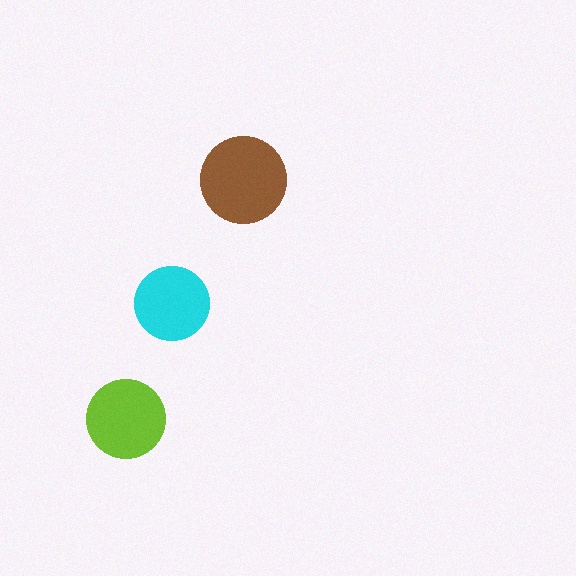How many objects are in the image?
There are 3 objects in the image.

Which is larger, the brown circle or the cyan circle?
The brown one.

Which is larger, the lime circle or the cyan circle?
The lime one.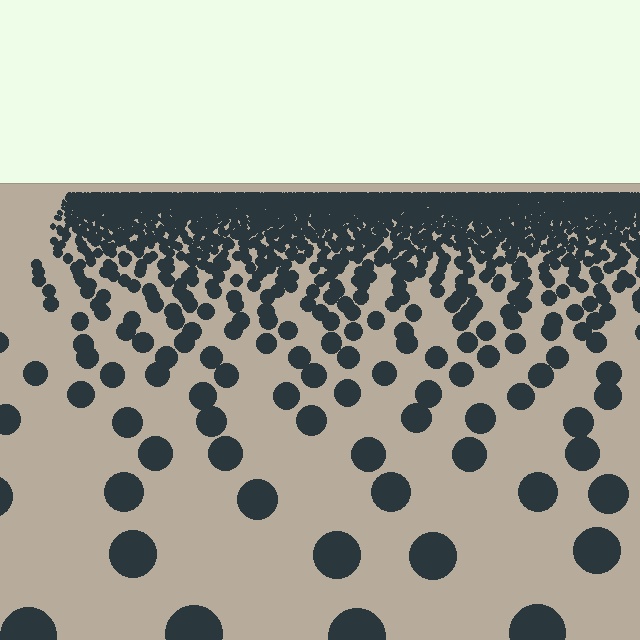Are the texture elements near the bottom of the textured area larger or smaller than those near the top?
Larger. Near the bottom, elements are closer to the viewer and appear at a bigger on-screen size.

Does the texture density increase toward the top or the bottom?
Density increases toward the top.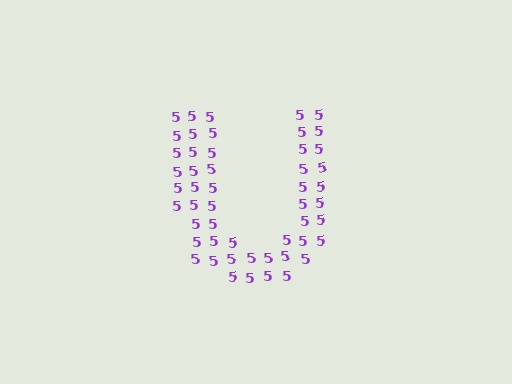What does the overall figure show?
The overall figure shows the letter U.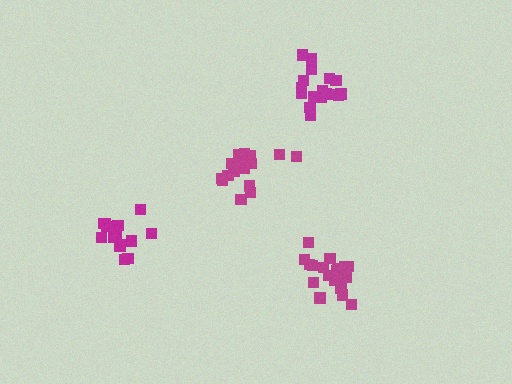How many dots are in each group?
Group 1: 14 dots, Group 2: 18 dots, Group 3: 18 dots, Group 4: 18 dots (68 total).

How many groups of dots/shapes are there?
There are 4 groups.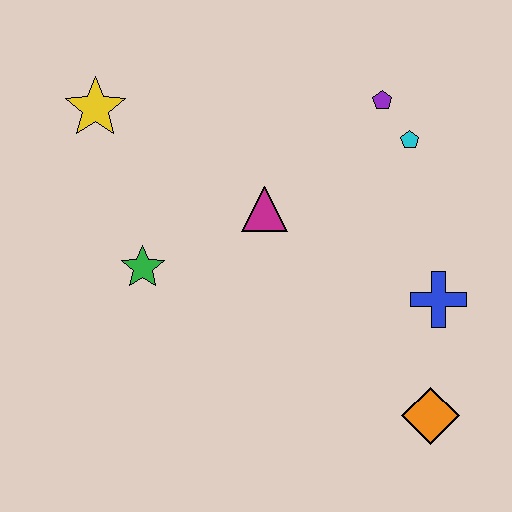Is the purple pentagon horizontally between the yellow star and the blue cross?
Yes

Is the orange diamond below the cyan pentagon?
Yes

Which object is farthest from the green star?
The orange diamond is farthest from the green star.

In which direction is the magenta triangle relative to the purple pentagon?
The magenta triangle is to the left of the purple pentagon.